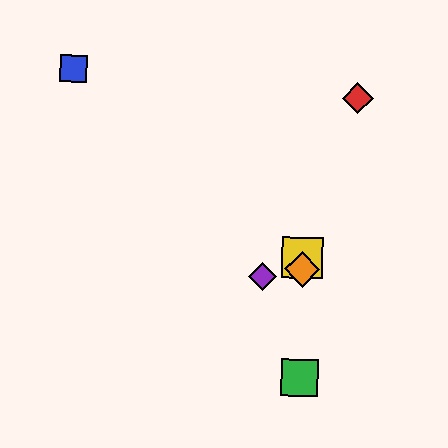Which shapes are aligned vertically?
The green square, the yellow square, the orange diamond are aligned vertically.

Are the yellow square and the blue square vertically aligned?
No, the yellow square is at x≈302 and the blue square is at x≈73.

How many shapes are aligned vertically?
3 shapes (the green square, the yellow square, the orange diamond) are aligned vertically.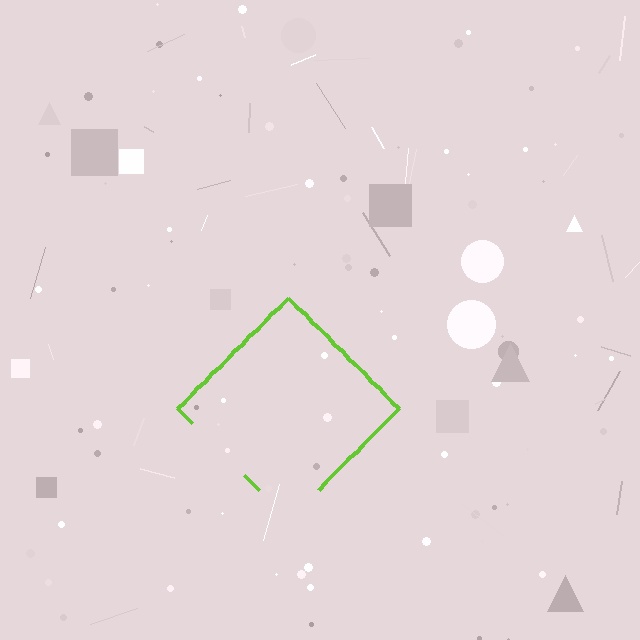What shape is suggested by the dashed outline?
The dashed outline suggests a diamond.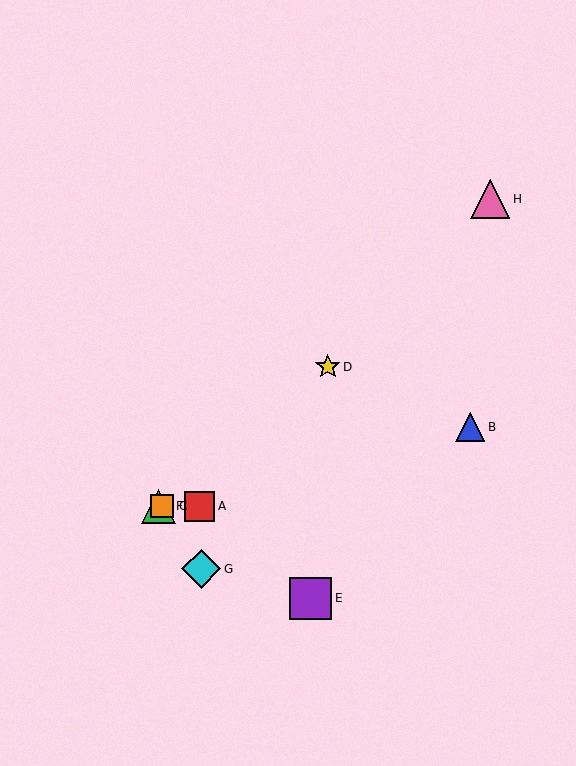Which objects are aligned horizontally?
Objects A, C, F are aligned horizontally.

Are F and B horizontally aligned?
No, F is at y≈506 and B is at y≈427.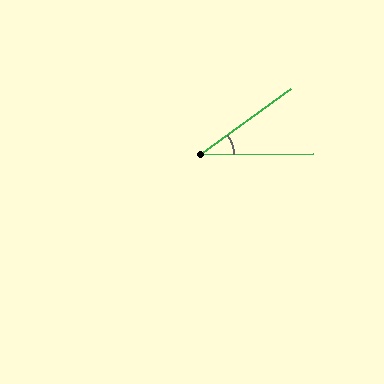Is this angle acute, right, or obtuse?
It is acute.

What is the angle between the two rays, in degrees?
Approximately 36 degrees.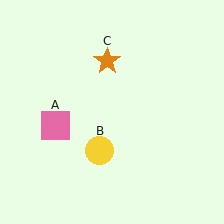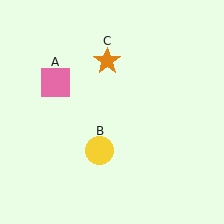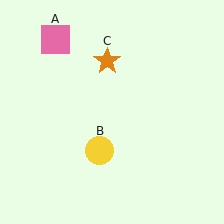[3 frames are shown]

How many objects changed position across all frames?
1 object changed position: pink square (object A).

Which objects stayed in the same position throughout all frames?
Yellow circle (object B) and orange star (object C) remained stationary.